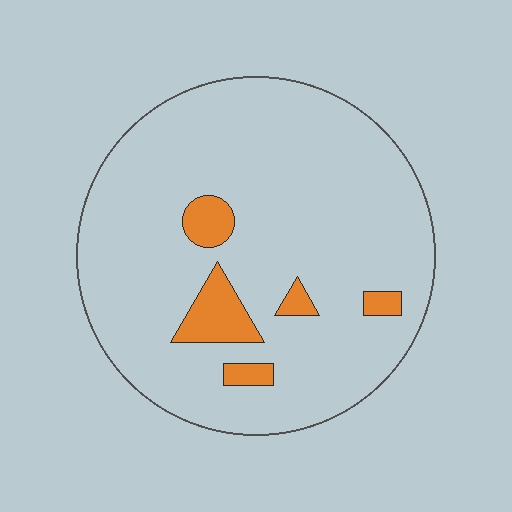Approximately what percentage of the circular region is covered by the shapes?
Approximately 10%.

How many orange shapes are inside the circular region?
5.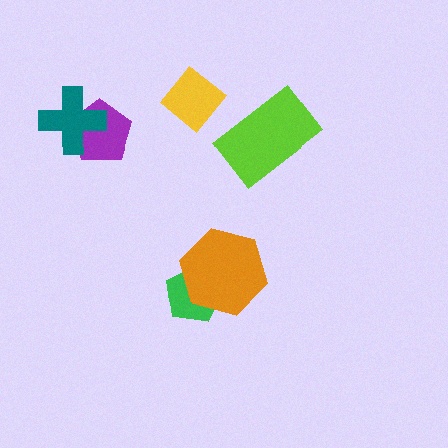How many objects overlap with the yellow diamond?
0 objects overlap with the yellow diamond.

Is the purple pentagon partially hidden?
Yes, it is partially covered by another shape.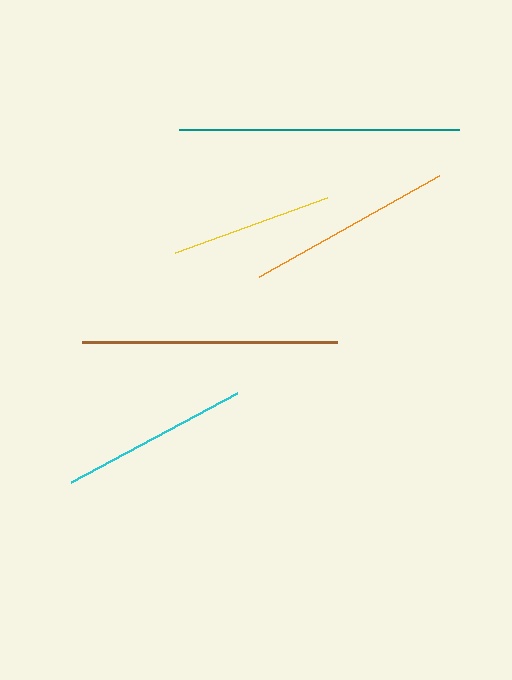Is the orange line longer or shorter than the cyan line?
The orange line is longer than the cyan line.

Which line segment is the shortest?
The yellow line is the shortest at approximately 161 pixels.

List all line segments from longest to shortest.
From longest to shortest: teal, brown, orange, cyan, yellow.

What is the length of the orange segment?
The orange segment is approximately 207 pixels long.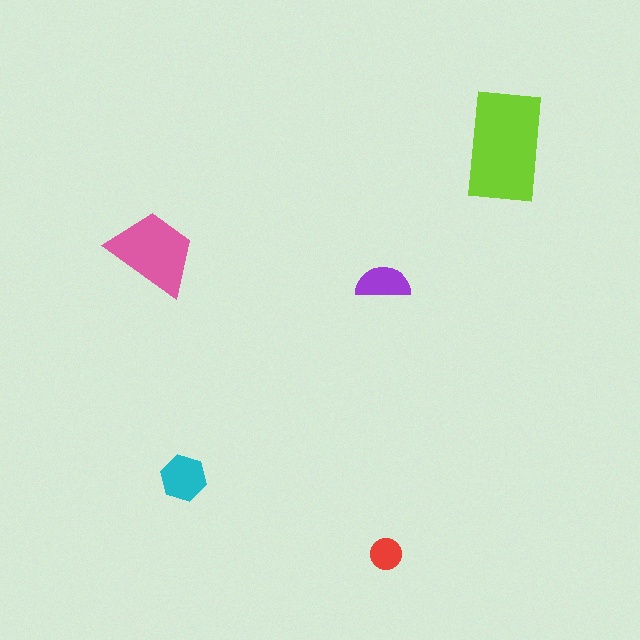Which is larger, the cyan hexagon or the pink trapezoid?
The pink trapezoid.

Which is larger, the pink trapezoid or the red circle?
The pink trapezoid.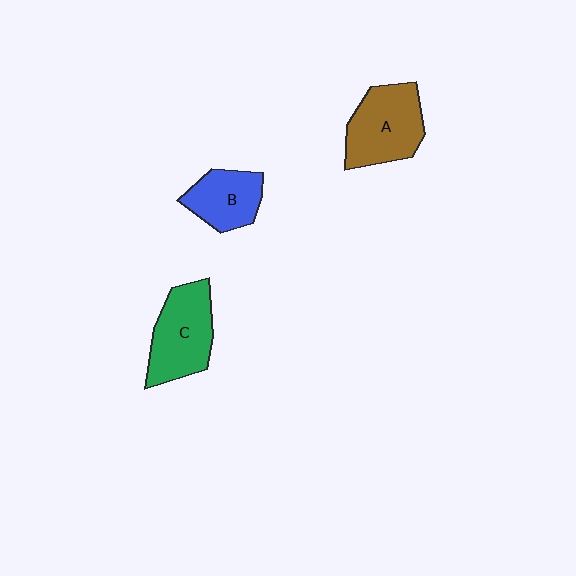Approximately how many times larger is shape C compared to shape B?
Approximately 1.4 times.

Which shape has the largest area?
Shape A (brown).